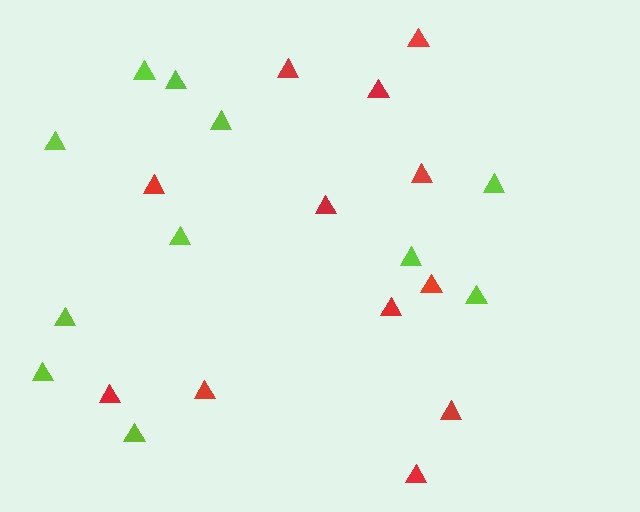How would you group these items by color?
There are 2 groups: one group of red triangles (12) and one group of lime triangles (11).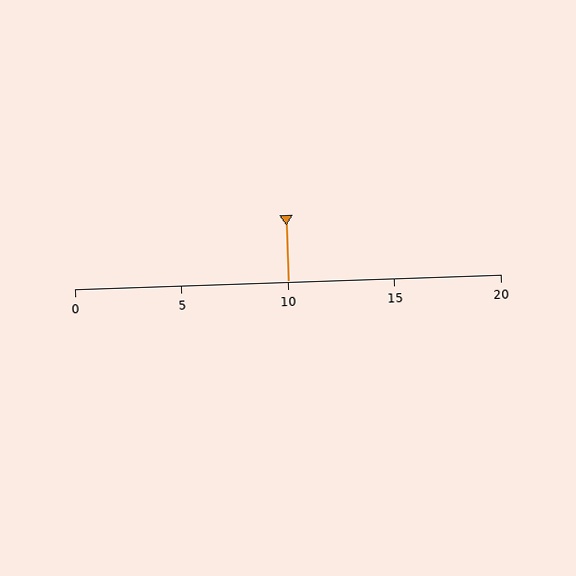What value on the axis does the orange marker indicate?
The marker indicates approximately 10.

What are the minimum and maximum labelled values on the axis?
The axis runs from 0 to 20.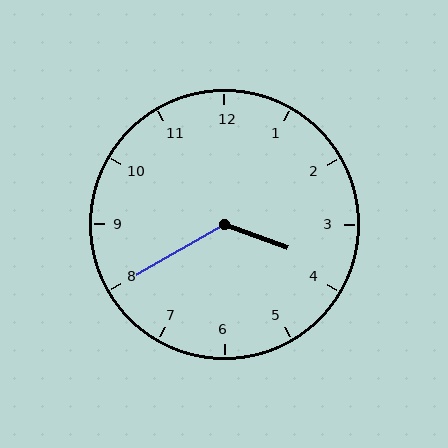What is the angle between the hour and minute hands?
Approximately 130 degrees.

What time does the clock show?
3:40.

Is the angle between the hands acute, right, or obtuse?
It is obtuse.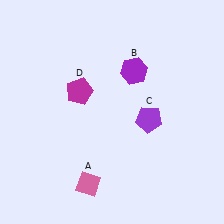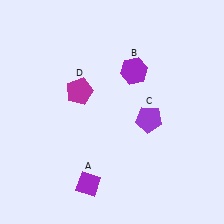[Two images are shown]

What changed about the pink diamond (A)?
In Image 1, A is pink. In Image 2, it changed to purple.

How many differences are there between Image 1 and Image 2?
There is 1 difference between the two images.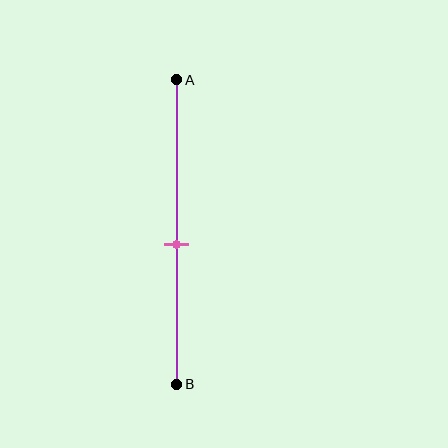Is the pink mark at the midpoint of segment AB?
No, the mark is at about 55% from A, not at the 50% midpoint.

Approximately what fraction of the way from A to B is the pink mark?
The pink mark is approximately 55% of the way from A to B.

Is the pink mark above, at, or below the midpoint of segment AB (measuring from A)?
The pink mark is below the midpoint of segment AB.